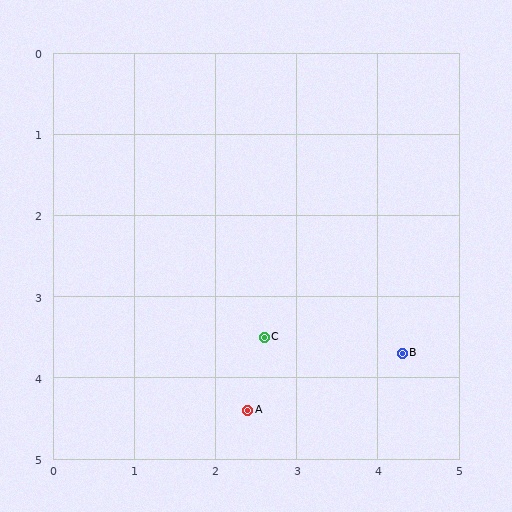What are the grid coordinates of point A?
Point A is at approximately (2.4, 4.4).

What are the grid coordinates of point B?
Point B is at approximately (4.3, 3.7).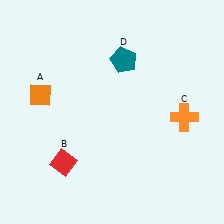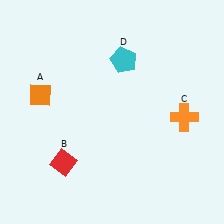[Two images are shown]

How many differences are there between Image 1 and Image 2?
There is 1 difference between the two images.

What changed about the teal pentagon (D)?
In Image 1, D is teal. In Image 2, it changed to cyan.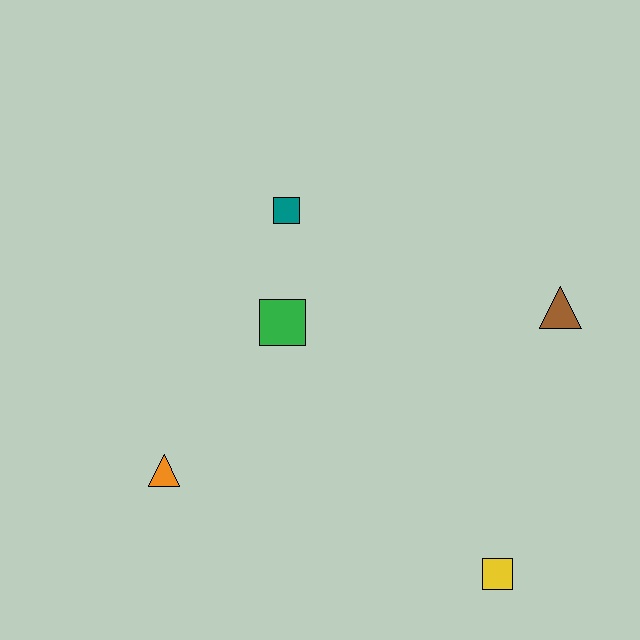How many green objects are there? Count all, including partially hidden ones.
There is 1 green object.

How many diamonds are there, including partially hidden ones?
There are no diamonds.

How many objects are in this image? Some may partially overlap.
There are 5 objects.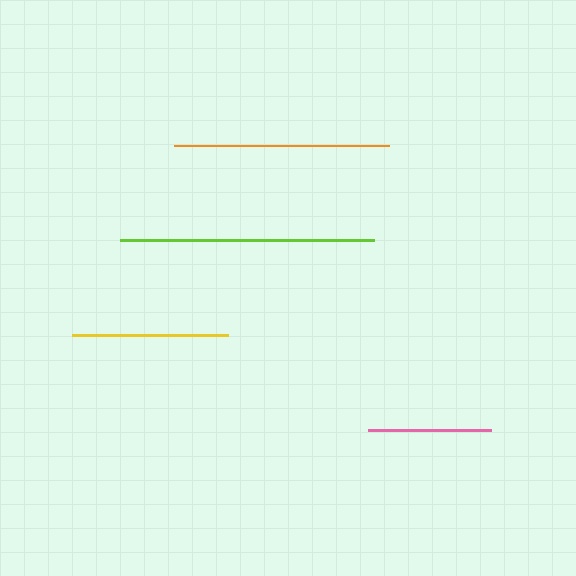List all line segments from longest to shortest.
From longest to shortest: lime, orange, yellow, pink.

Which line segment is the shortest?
The pink line is the shortest at approximately 123 pixels.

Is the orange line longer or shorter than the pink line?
The orange line is longer than the pink line.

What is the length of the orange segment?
The orange segment is approximately 215 pixels long.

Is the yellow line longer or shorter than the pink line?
The yellow line is longer than the pink line.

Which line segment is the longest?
The lime line is the longest at approximately 253 pixels.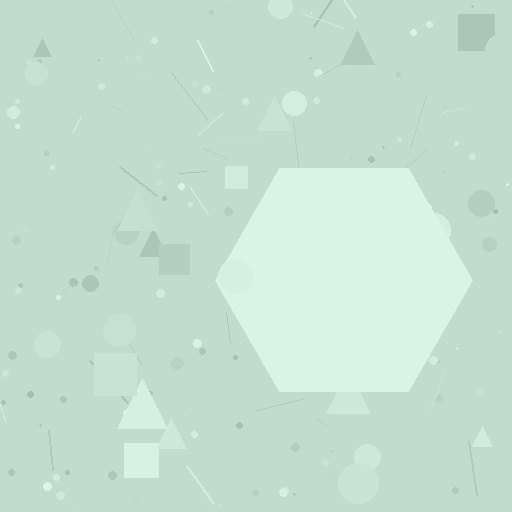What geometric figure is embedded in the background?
A hexagon is embedded in the background.